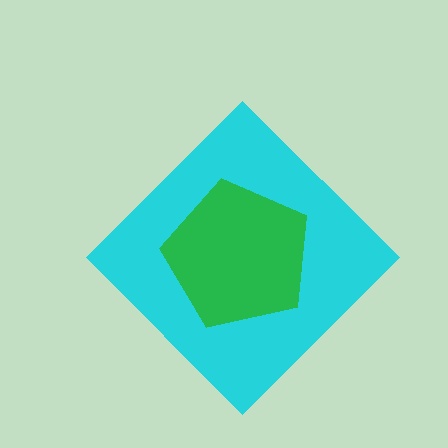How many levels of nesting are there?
2.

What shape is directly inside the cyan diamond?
The green pentagon.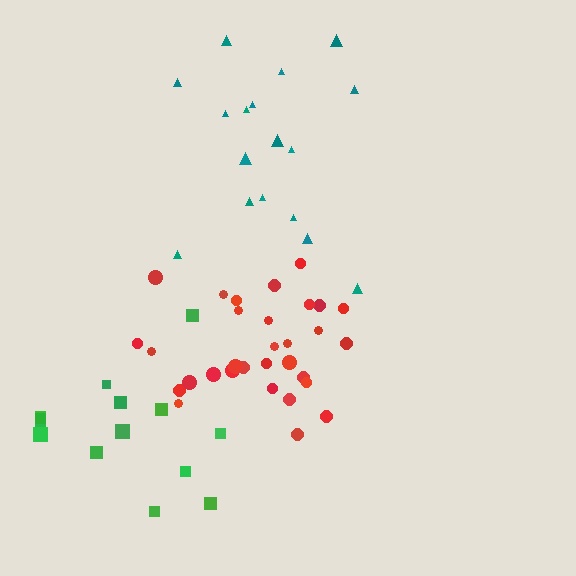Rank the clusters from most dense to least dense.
red, green, teal.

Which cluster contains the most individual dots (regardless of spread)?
Red (31).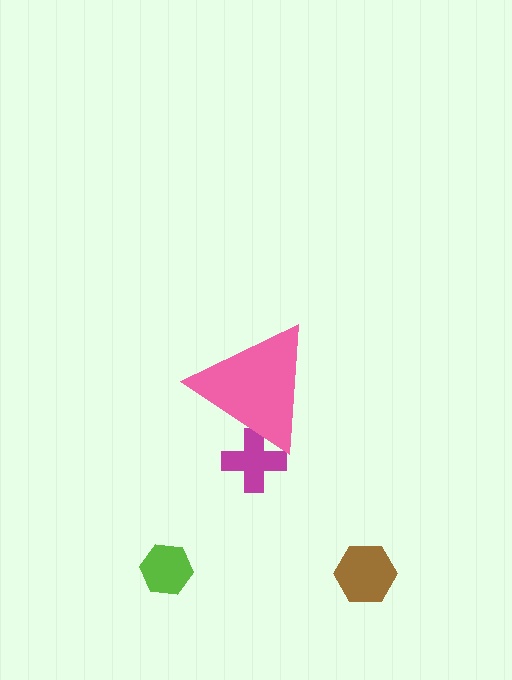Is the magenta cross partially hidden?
Yes, the magenta cross is partially hidden behind the pink triangle.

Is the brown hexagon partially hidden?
No, the brown hexagon is fully visible.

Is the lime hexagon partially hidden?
No, the lime hexagon is fully visible.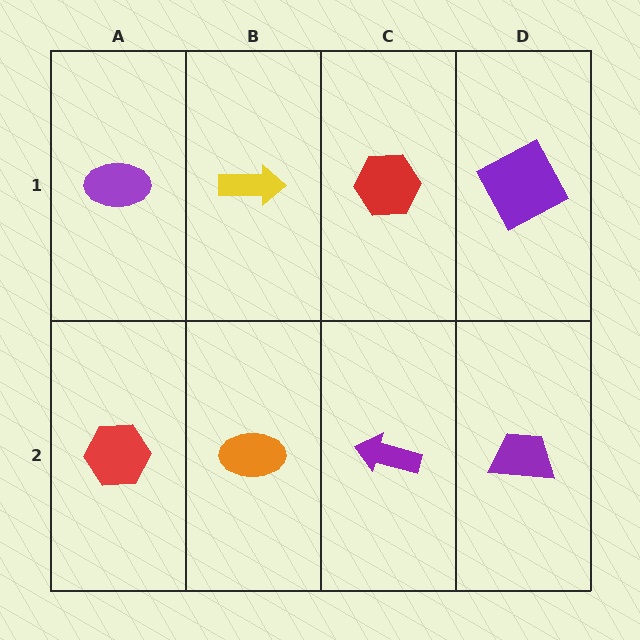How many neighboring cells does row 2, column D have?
2.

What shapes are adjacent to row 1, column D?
A purple trapezoid (row 2, column D), a red hexagon (row 1, column C).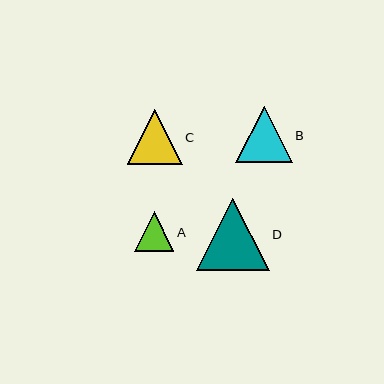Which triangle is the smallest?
Triangle A is the smallest with a size of approximately 40 pixels.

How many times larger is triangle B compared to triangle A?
Triangle B is approximately 1.4 times the size of triangle A.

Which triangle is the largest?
Triangle D is the largest with a size of approximately 72 pixels.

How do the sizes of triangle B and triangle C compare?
Triangle B and triangle C are approximately the same size.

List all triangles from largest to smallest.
From largest to smallest: D, B, C, A.